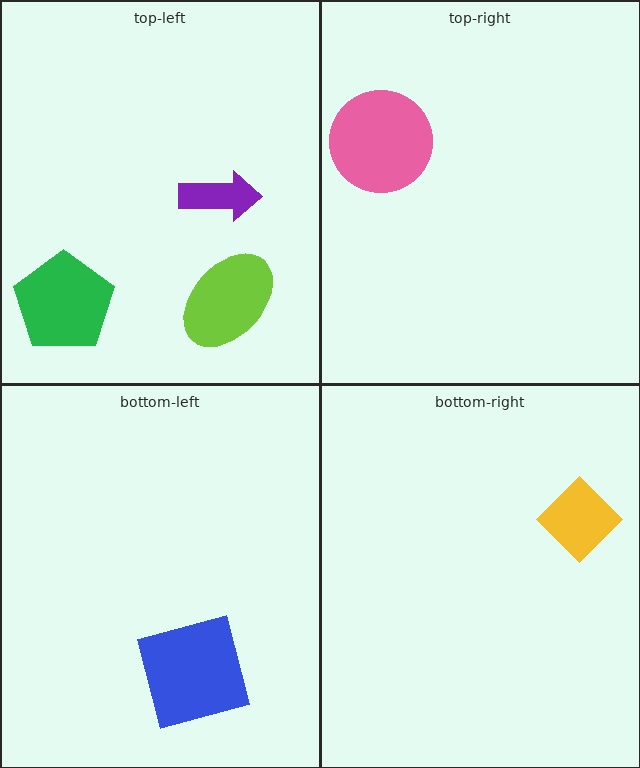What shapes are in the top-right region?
The pink circle.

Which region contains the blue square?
The bottom-left region.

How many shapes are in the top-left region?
3.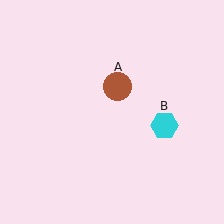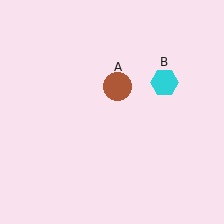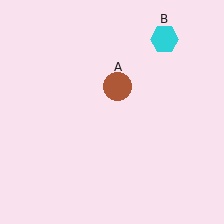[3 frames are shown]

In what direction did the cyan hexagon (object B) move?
The cyan hexagon (object B) moved up.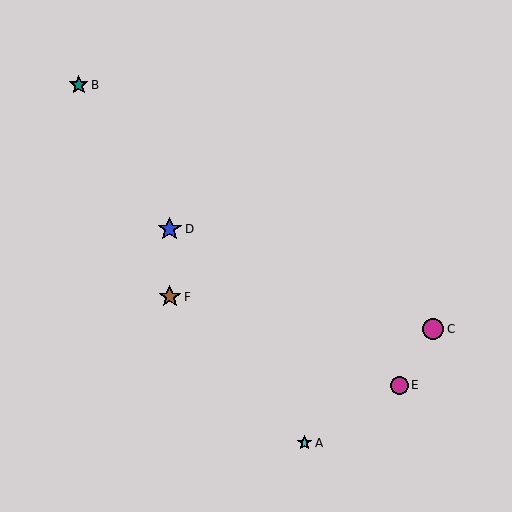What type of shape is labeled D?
Shape D is a blue star.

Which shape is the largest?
The blue star (labeled D) is the largest.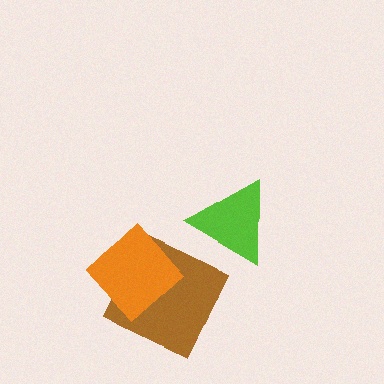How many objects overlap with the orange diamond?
1 object overlaps with the orange diamond.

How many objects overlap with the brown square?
1 object overlaps with the brown square.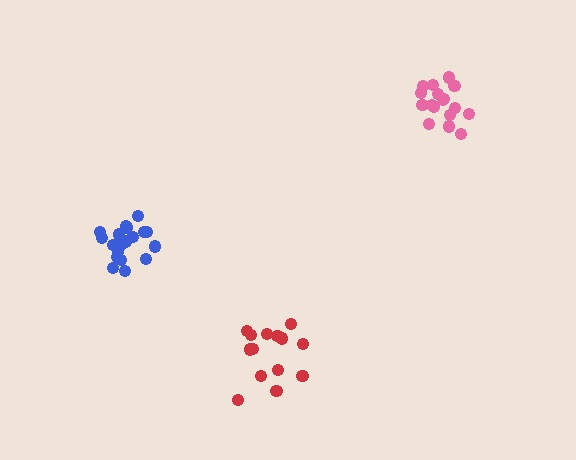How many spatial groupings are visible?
There are 3 spatial groupings.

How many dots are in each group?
Group 1: 19 dots, Group 2: 17 dots, Group 3: 14 dots (50 total).